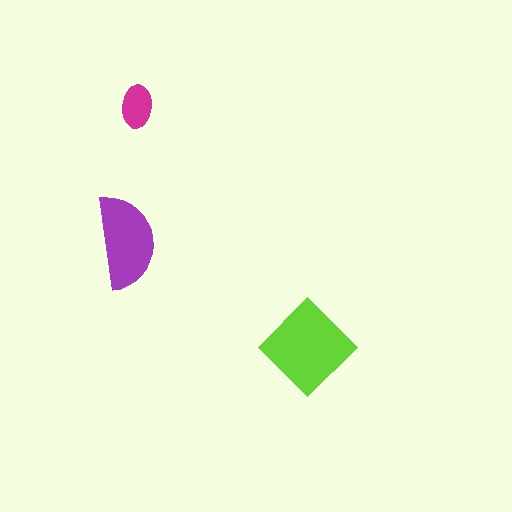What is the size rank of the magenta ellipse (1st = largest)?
3rd.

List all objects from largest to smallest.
The lime diamond, the purple semicircle, the magenta ellipse.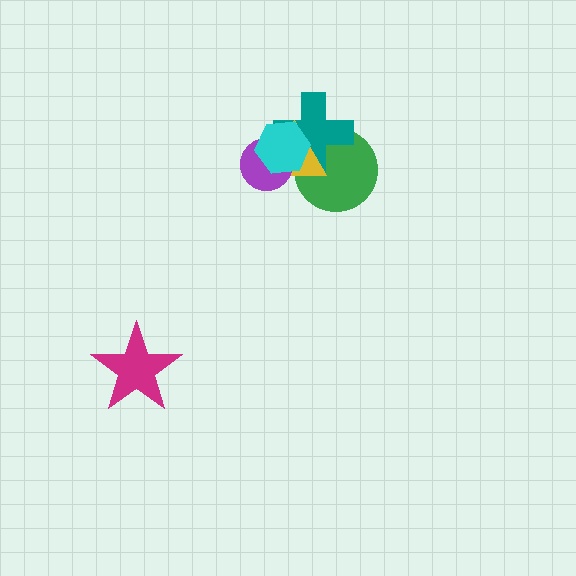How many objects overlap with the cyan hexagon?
4 objects overlap with the cyan hexagon.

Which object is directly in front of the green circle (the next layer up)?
The teal cross is directly in front of the green circle.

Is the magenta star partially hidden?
No, no other shape covers it.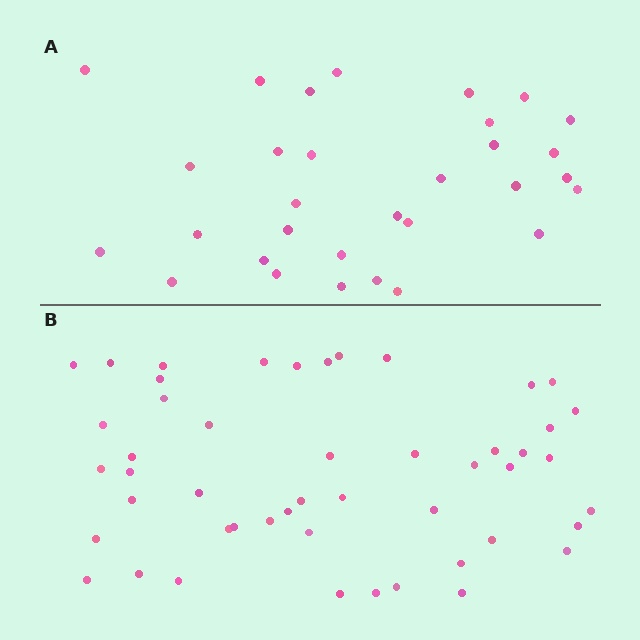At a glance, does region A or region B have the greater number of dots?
Region B (the bottom region) has more dots.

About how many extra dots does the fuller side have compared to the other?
Region B has approximately 20 more dots than region A.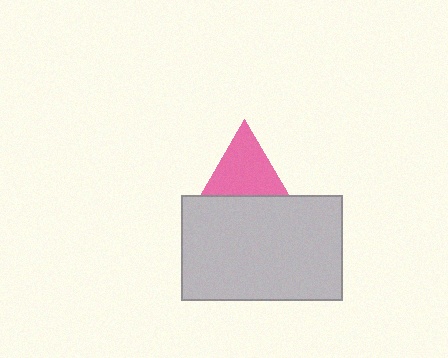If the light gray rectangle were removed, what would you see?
You would see the complete pink triangle.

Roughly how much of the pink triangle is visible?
About half of it is visible (roughly 60%).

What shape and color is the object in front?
The object in front is a light gray rectangle.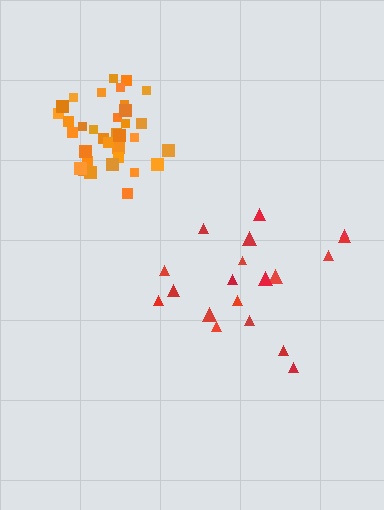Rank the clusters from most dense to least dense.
orange, red.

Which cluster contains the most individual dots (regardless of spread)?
Orange (34).